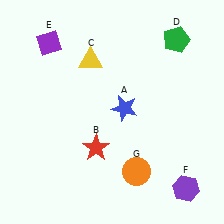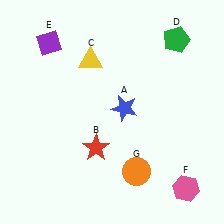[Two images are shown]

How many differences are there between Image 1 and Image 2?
There is 1 difference between the two images.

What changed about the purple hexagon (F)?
In Image 1, F is purple. In Image 2, it changed to pink.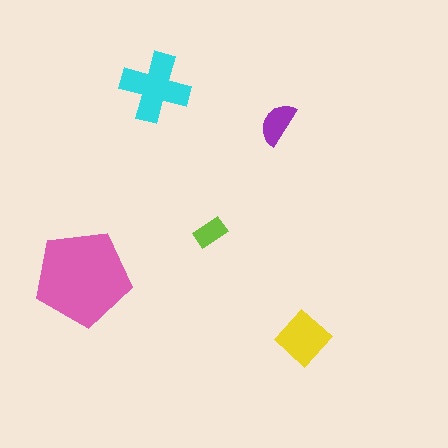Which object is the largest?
The pink pentagon.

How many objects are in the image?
There are 5 objects in the image.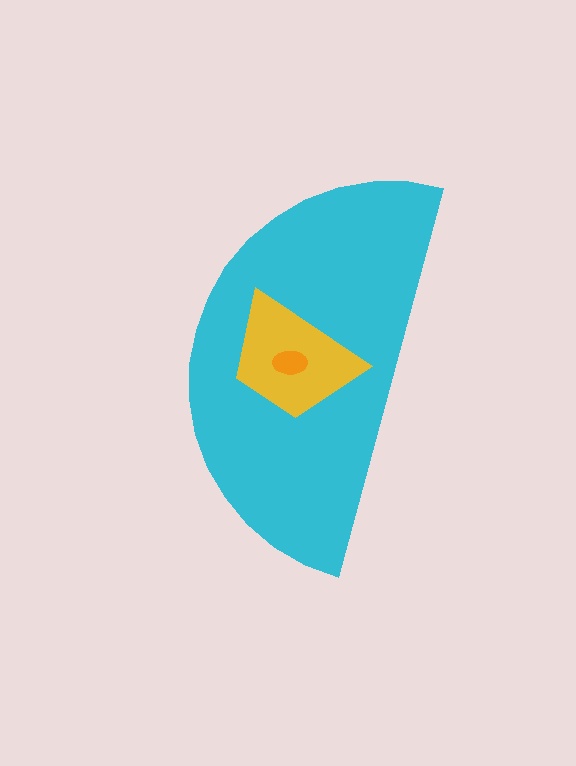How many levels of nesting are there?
3.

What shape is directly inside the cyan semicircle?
The yellow trapezoid.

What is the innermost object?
The orange ellipse.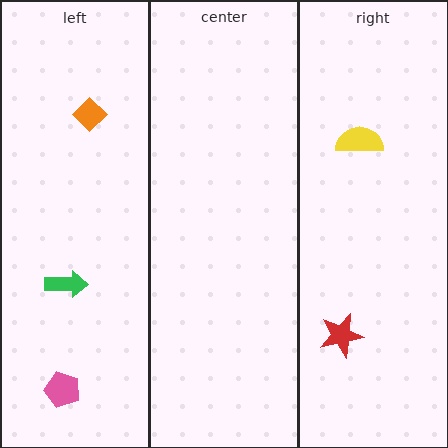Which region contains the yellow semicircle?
The right region.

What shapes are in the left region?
The pink pentagon, the green arrow, the orange diamond.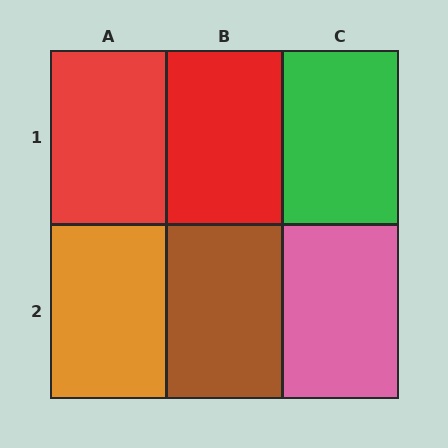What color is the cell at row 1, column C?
Green.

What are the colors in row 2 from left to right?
Orange, brown, pink.